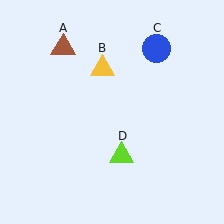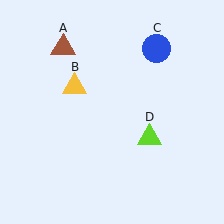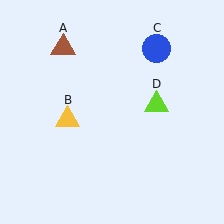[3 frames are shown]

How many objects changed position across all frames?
2 objects changed position: yellow triangle (object B), lime triangle (object D).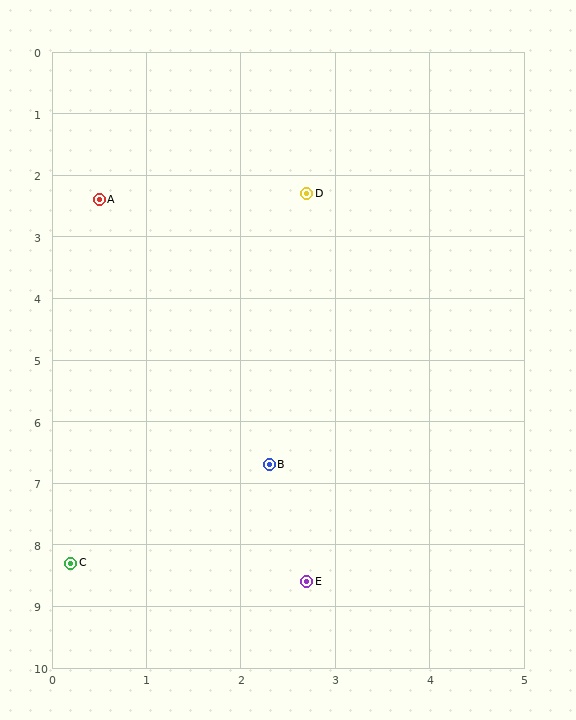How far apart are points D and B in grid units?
Points D and B are about 4.4 grid units apart.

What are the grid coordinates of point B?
Point B is at approximately (2.3, 6.7).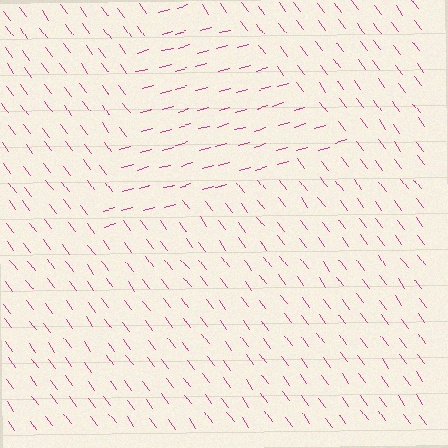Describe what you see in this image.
The image is filled with small magenta line segments. A triangle region in the image has lines oriented differently from the surrounding lines, creating a visible texture boundary.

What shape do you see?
I see a triangle.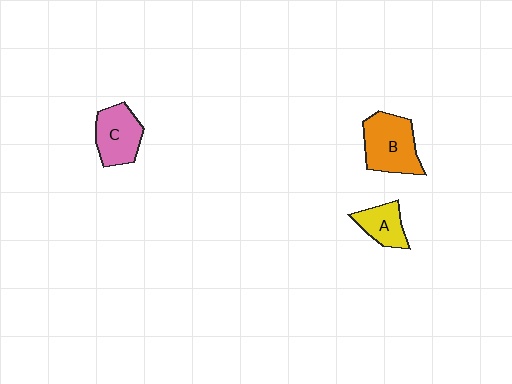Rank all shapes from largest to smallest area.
From largest to smallest: B (orange), C (pink), A (yellow).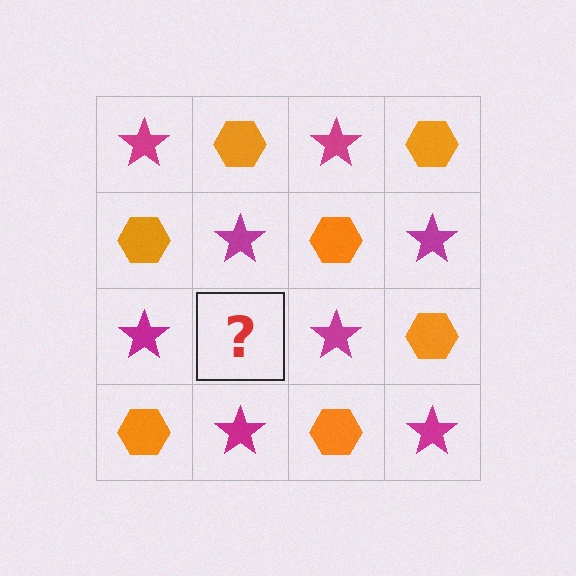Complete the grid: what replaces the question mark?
The question mark should be replaced with an orange hexagon.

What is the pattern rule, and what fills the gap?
The rule is that it alternates magenta star and orange hexagon in a checkerboard pattern. The gap should be filled with an orange hexagon.